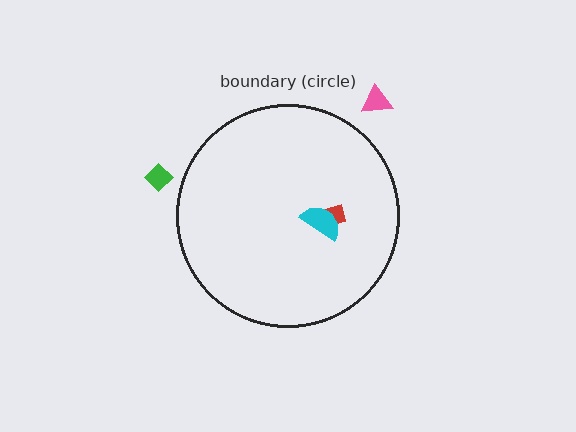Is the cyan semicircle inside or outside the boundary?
Inside.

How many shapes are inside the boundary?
2 inside, 2 outside.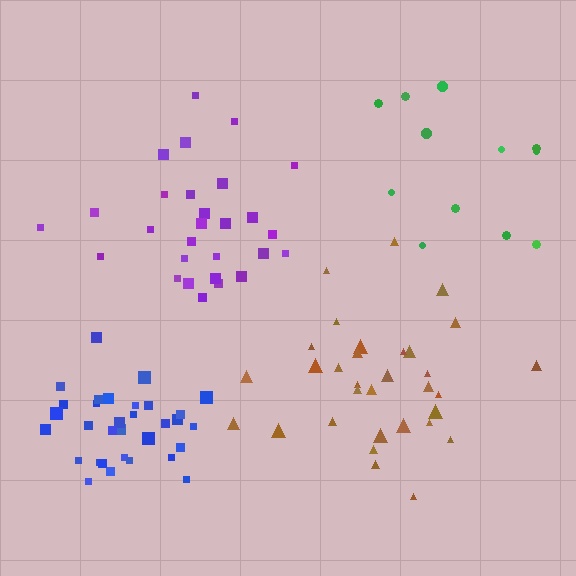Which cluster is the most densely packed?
Blue.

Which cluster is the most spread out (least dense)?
Green.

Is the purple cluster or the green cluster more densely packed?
Purple.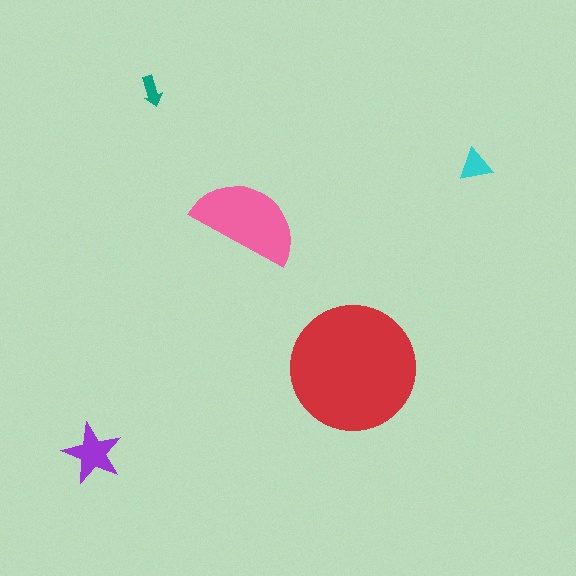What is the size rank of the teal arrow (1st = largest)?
5th.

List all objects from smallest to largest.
The teal arrow, the cyan triangle, the purple star, the pink semicircle, the red circle.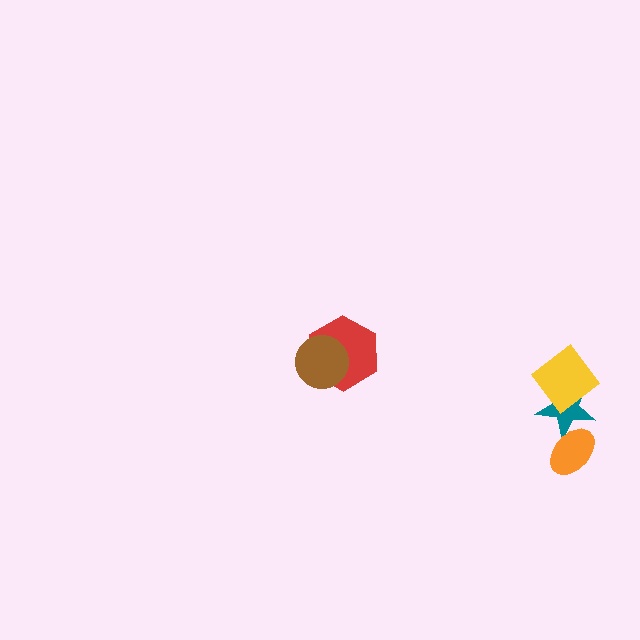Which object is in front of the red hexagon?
The brown circle is in front of the red hexagon.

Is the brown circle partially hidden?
No, no other shape covers it.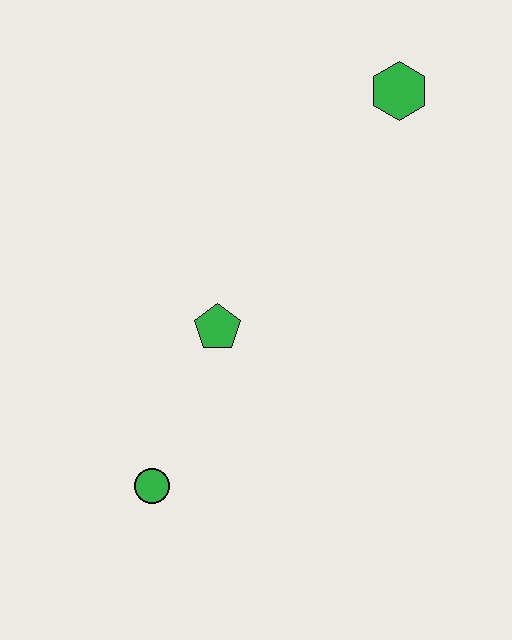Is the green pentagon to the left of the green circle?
No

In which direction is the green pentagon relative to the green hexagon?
The green pentagon is below the green hexagon.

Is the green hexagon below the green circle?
No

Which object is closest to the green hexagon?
The green pentagon is closest to the green hexagon.